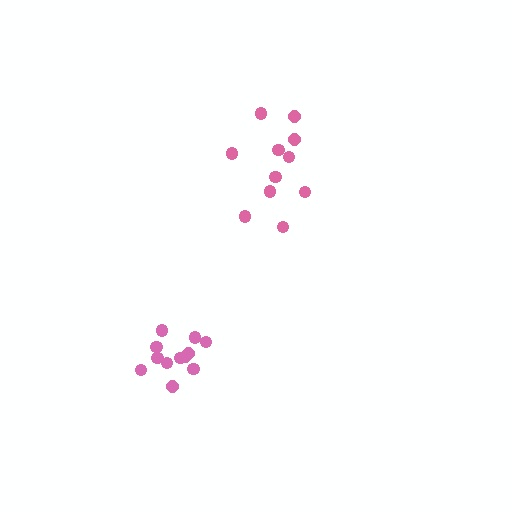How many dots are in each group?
Group 1: 11 dots, Group 2: 12 dots (23 total).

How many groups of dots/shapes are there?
There are 2 groups.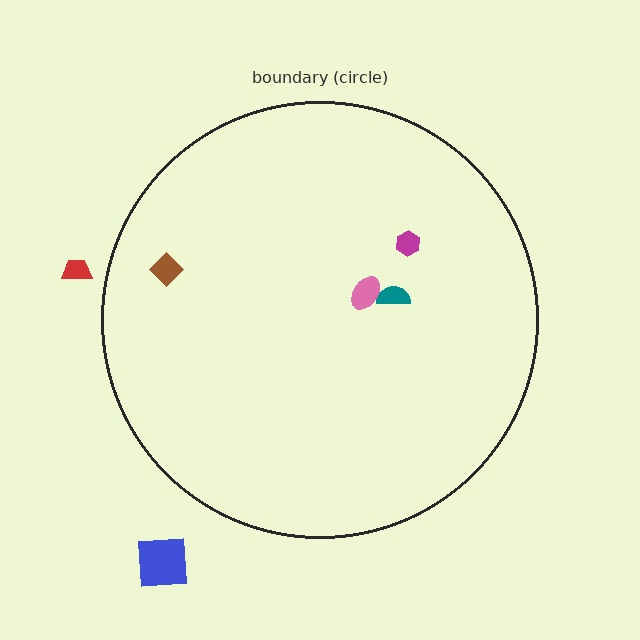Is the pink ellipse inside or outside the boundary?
Inside.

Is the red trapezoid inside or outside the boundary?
Outside.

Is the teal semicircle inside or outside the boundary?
Inside.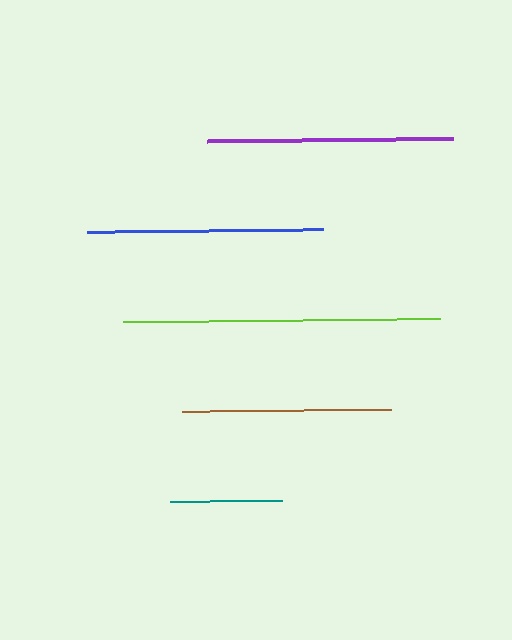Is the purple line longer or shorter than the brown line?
The purple line is longer than the brown line.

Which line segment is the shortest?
The teal line is the shortest at approximately 112 pixels.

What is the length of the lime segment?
The lime segment is approximately 317 pixels long.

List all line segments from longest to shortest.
From longest to shortest: lime, purple, blue, brown, teal.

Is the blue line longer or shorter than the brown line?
The blue line is longer than the brown line.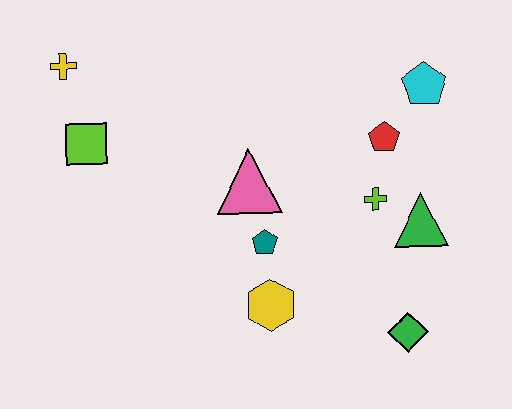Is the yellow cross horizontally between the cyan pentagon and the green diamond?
No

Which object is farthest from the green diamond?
The yellow cross is farthest from the green diamond.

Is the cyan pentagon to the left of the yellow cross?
No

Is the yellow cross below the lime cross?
No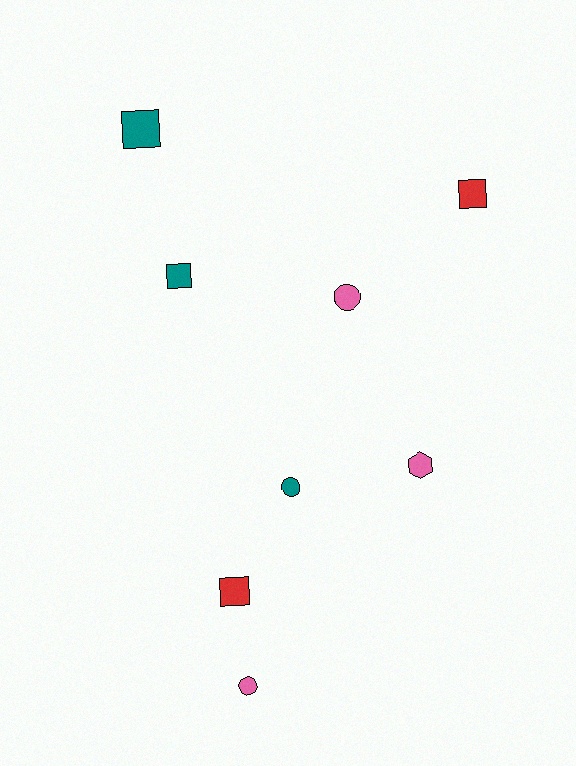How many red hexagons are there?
There are no red hexagons.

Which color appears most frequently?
Teal, with 3 objects.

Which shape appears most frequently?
Square, with 4 objects.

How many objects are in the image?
There are 8 objects.